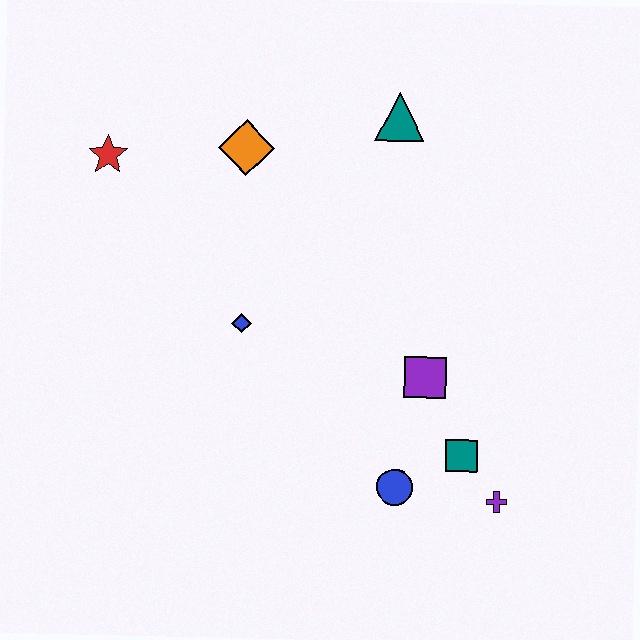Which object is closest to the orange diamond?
The red star is closest to the orange diamond.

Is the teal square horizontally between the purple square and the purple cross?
Yes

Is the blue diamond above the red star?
No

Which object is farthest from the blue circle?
The red star is farthest from the blue circle.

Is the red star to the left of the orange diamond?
Yes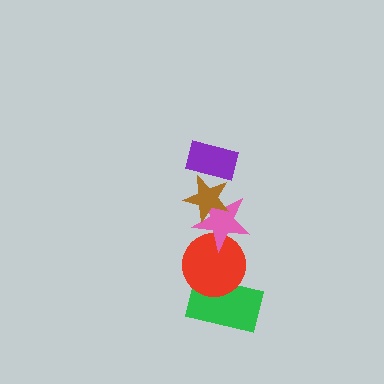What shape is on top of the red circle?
The pink star is on top of the red circle.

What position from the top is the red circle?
The red circle is 4th from the top.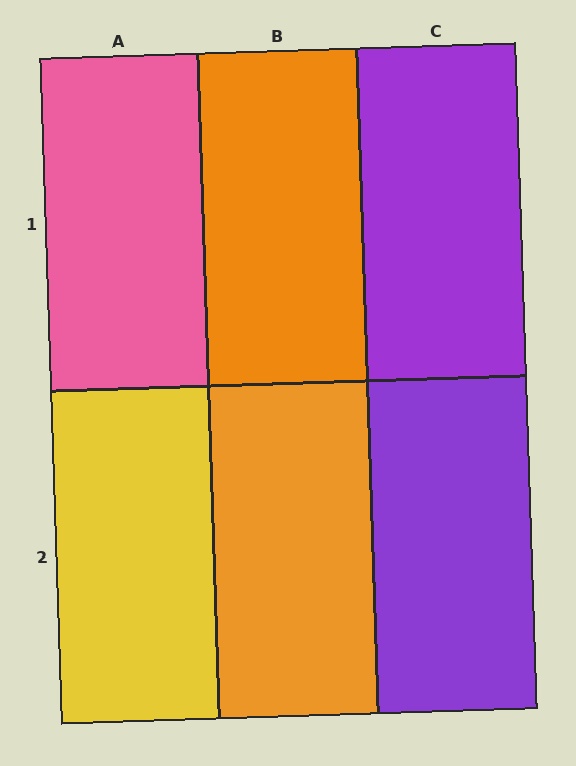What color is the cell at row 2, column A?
Yellow.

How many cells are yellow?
1 cell is yellow.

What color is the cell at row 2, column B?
Orange.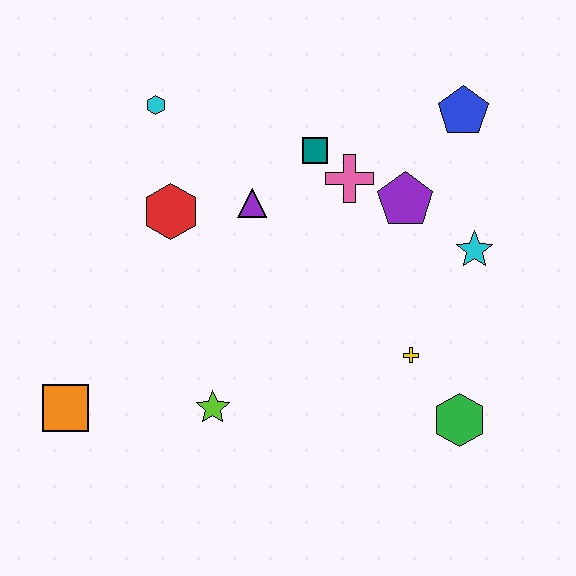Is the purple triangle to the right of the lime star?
Yes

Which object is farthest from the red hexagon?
The green hexagon is farthest from the red hexagon.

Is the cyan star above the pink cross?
No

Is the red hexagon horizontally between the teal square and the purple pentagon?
No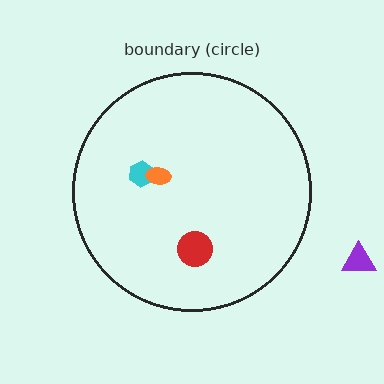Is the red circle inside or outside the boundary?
Inside.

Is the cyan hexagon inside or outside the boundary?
Inside.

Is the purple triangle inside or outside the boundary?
Outside.